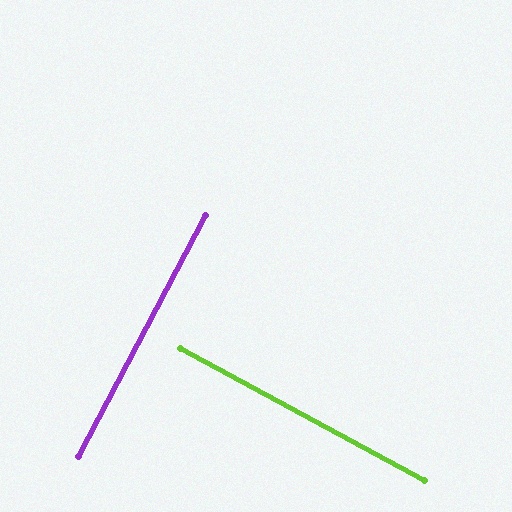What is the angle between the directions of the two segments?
Approximately 89 degrees.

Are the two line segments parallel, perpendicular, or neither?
Perpendicular — they meet at approximately 89°.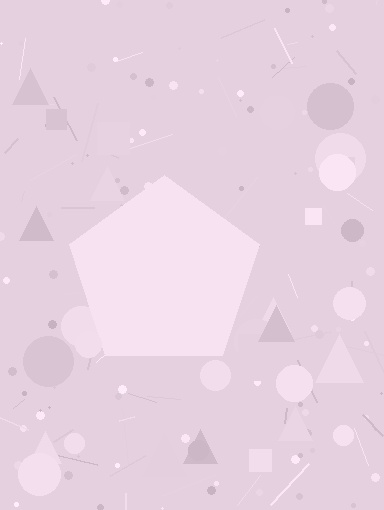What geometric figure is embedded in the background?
A pentagon is embedded in the background.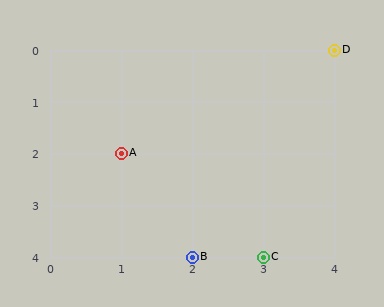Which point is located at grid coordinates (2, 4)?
Point B is at (2, 4).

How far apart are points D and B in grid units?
Points D and B are 2 columns and 4 rows apart (about 4.5 grid units diagonally).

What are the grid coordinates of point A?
Point A is at grid coordinates (1, 2).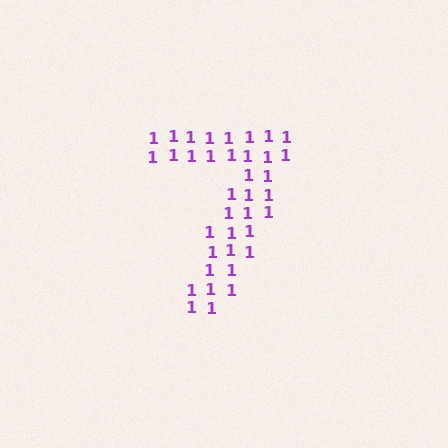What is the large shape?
The large shape is the digit 7.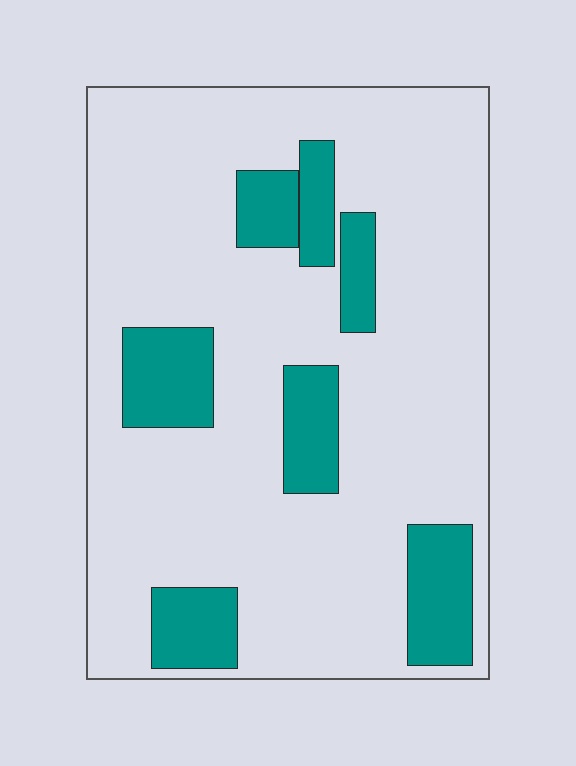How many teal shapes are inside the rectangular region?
7.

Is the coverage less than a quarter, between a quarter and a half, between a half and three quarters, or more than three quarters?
Less than a quarter.